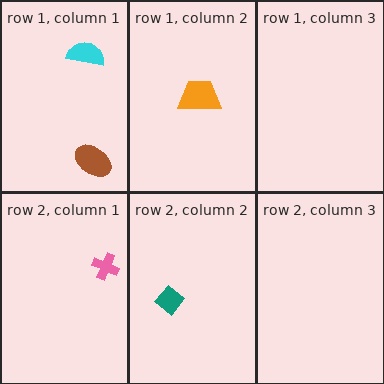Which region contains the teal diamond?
The row 2, column 2 region.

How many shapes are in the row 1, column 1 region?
2.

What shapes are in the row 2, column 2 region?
The teal diamond.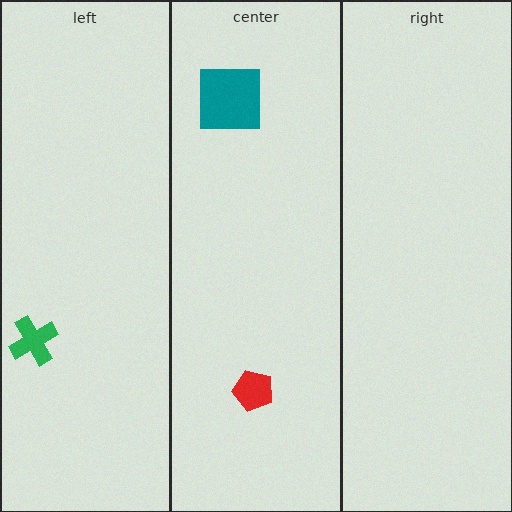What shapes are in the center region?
The red pentagon, the teal square.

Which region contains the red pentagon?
The center region.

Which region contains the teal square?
The center region.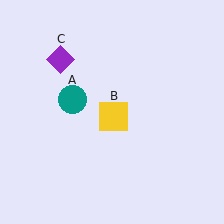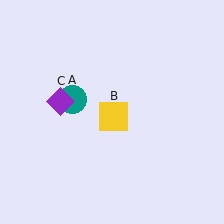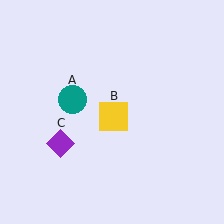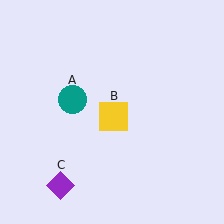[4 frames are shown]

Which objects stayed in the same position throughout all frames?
Teal circle (object A) and yellow square (object B) remained stationary.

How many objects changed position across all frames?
1 object changed position: purple diamond (object C).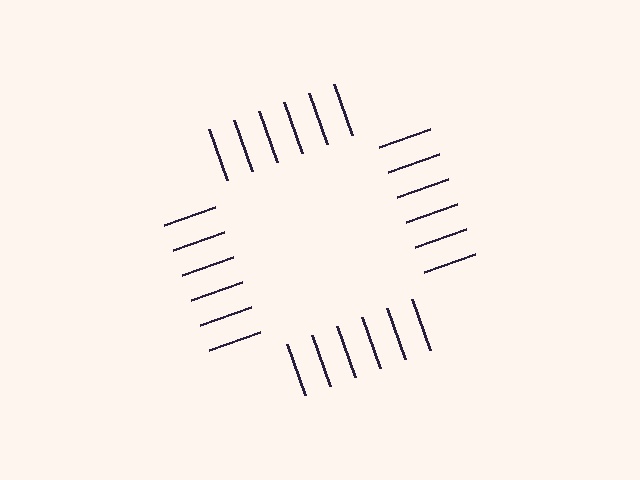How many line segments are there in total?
24 — 6 along each of the 4 edges.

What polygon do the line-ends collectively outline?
An illusory square — the line segments terminate on its edges but no continuous stroke is drawn.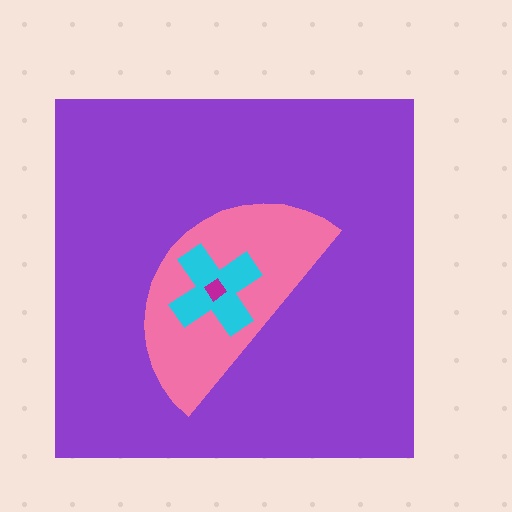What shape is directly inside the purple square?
The pink semicircle.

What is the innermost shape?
The magenta diamond.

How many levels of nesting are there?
4.